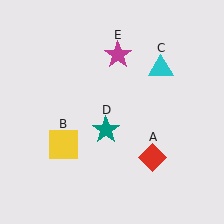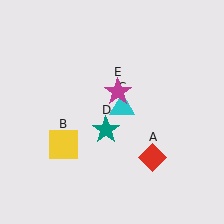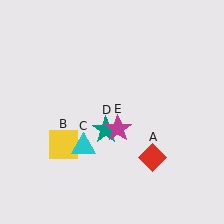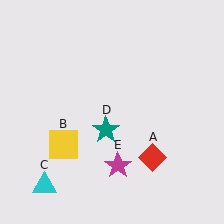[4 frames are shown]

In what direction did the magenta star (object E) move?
The magenta star (object E) moved down.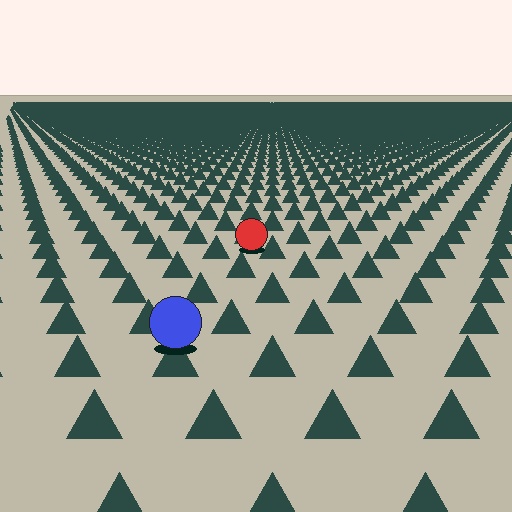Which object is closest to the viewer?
The blue circle is closest. The texture marks near it are larger and more spread out.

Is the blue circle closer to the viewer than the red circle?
Yes. The blue circle is closer — you can tell from the texture gradient: the ground texture is coarser near it.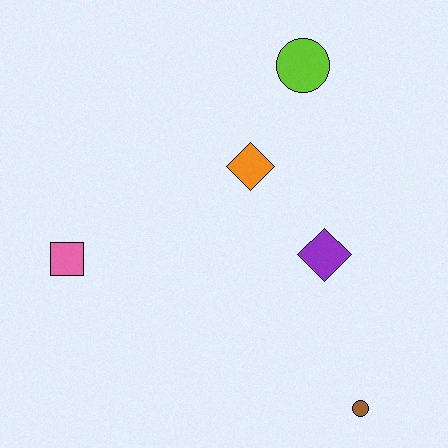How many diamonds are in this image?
There are 2 diamonds.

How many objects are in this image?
There are 5 objects.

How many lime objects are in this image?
There is 1 lime object.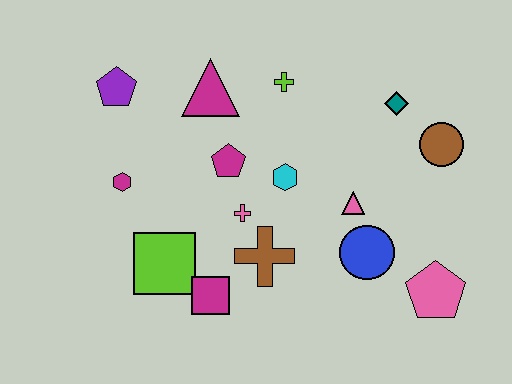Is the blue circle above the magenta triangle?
No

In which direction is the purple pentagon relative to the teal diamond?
The purple pentagon is to the left of the teal diamond.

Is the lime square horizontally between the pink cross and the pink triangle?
No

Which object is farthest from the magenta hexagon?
The pink pentagon is farthest from the magenta hexagon.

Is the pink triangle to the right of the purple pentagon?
Yes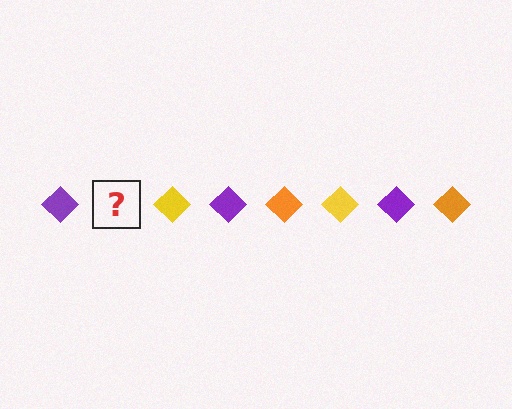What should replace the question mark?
The question mark should be replaced with an orange diamond.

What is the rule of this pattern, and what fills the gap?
The rule is that the pattern cycles through purple, orange, yellow diamonds. The gap should be filled with an orange diamond.